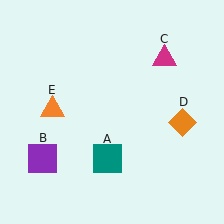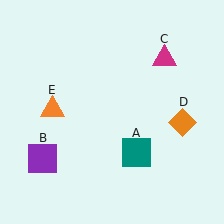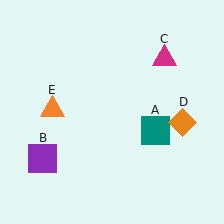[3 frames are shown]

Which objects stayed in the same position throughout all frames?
Purple square (object B) and magenta triangle (object C) and orange diamond (object D) and orange triangle (object E) remained stationary.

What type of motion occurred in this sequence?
The teal square (object A) rotated counterclockwise around the center of the scene.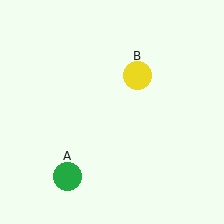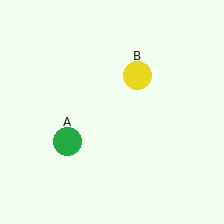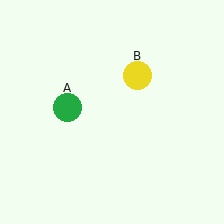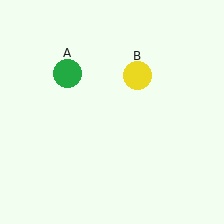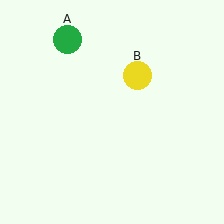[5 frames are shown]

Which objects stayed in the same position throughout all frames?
Yellow circle (object B) remained stationary.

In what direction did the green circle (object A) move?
The green circle (object A) moved up.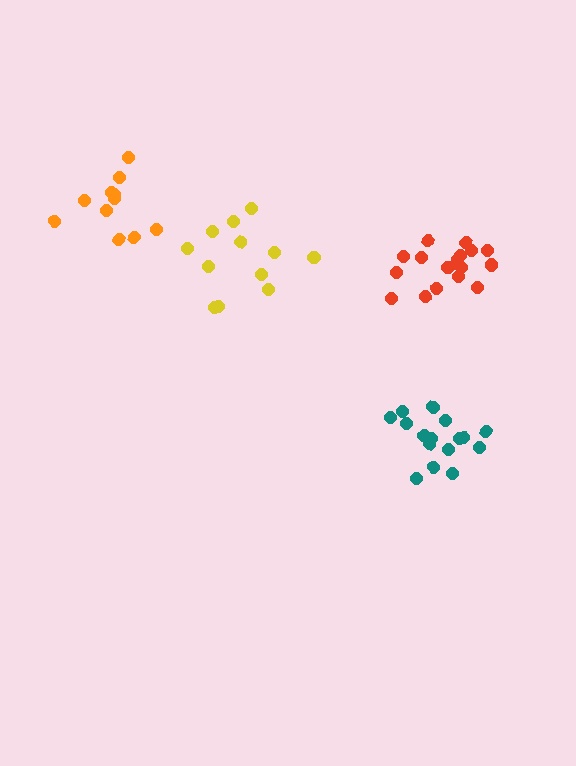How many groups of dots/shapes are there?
There are 4 groups.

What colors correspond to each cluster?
The clusters are colored: teal, red, yellow, orange.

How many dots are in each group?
Group 1: 16 dots, Group 2: 17 dots, Group 3: 12 dots, Group 4: 11 dots (56 total).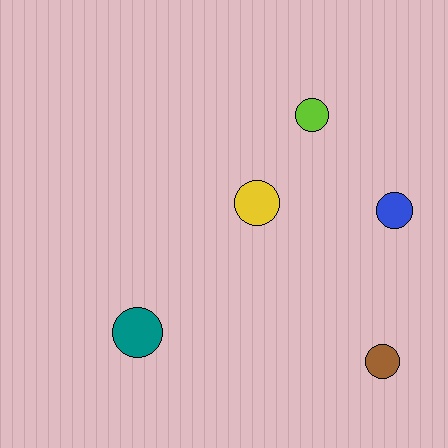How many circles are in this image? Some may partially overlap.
There are 5 circles.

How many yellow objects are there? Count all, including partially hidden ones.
There is 1 yellow object.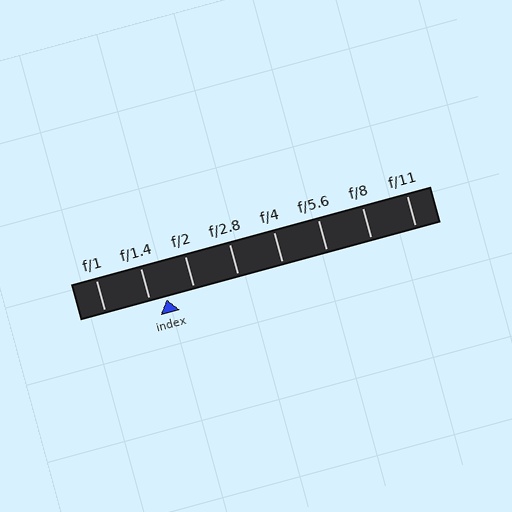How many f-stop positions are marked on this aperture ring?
There are 8 f-stop positions marked.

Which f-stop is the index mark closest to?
The index mark is closest to f/1.4.